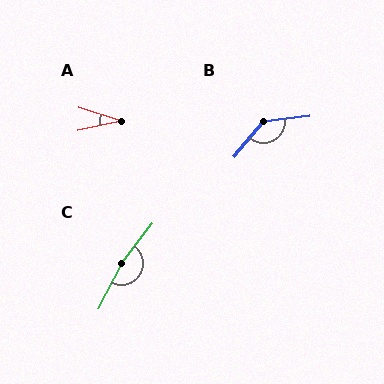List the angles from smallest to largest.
A (30°), B (136°), C (169°).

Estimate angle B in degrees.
Approximately 136 degrees.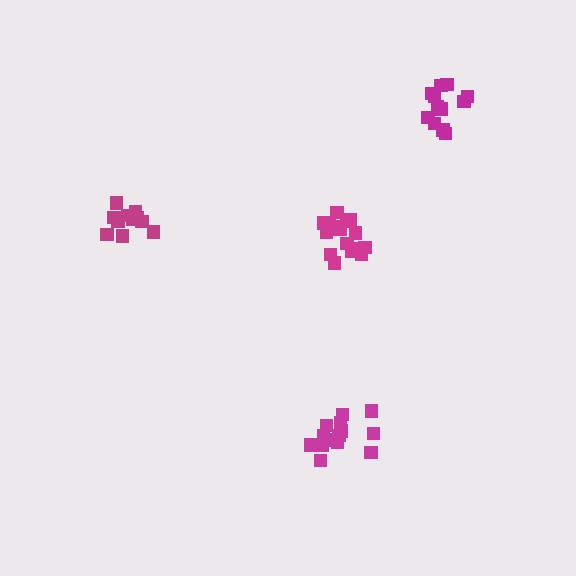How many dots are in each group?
Group 1: 13 dots, Group 2: 17 dots, Group 3: 14 dots, Group 4: 11 dots (55 total).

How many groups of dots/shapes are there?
There are 4 groups.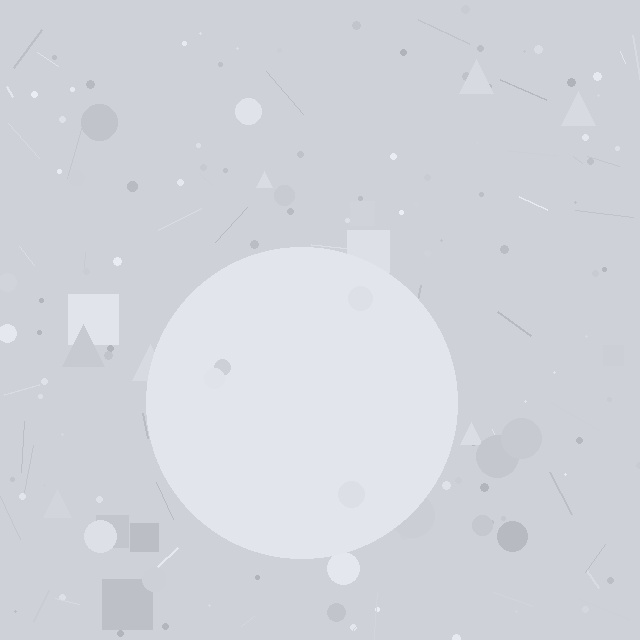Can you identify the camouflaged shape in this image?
The camouflaged shape is a circle.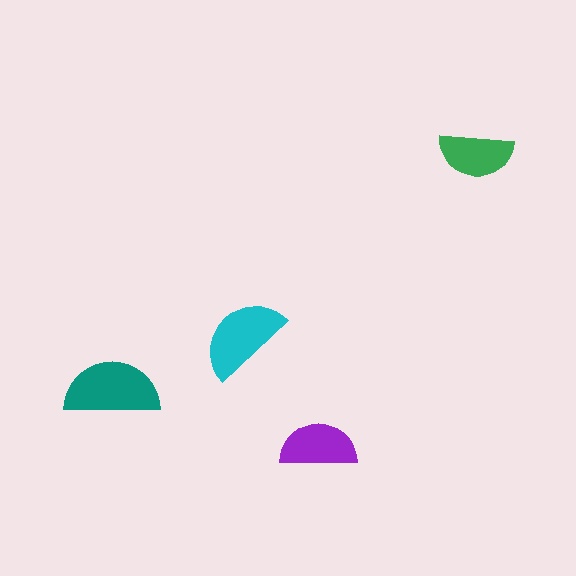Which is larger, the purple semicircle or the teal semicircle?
The teal one.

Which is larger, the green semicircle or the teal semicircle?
The teal one.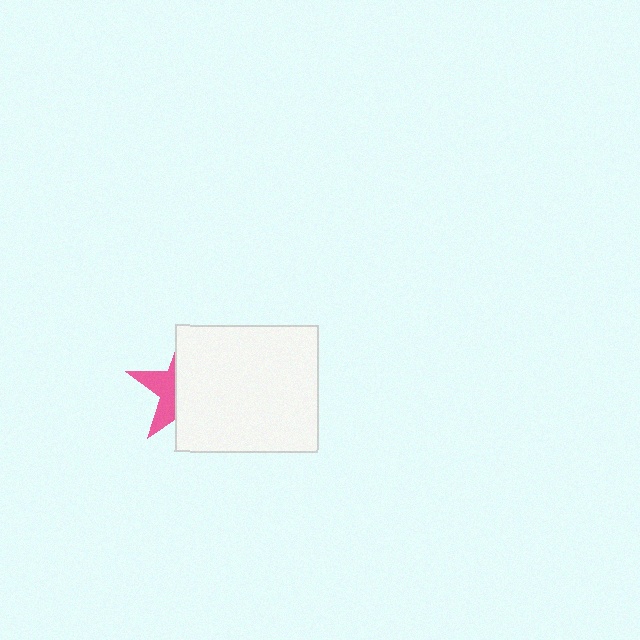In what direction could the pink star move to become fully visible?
The pink star could move left. That would shift it out from behind the white rectangle entirely.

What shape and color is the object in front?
The object in front is a white rectangle.